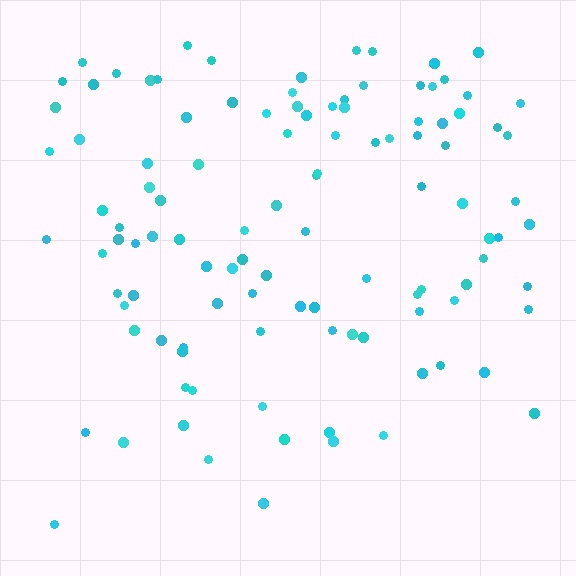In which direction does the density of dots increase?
From bottom to top, with the top side densest.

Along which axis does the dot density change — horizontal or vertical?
Vertical.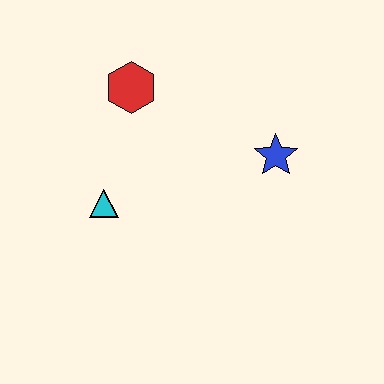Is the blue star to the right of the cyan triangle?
Yes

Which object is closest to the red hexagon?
The cyan triangle is closest to the red hexagon.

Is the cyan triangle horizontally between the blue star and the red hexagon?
No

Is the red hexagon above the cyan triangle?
Yes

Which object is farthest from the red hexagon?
The blue star is farthest from the red hexagon.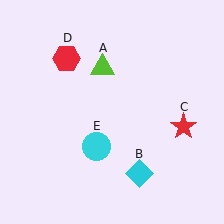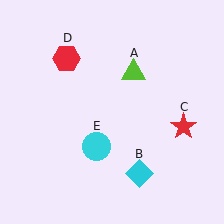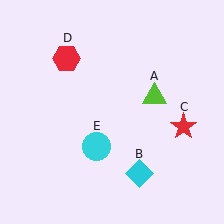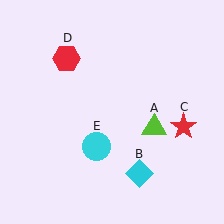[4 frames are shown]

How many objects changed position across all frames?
1 object changed position: lime triangle (object A).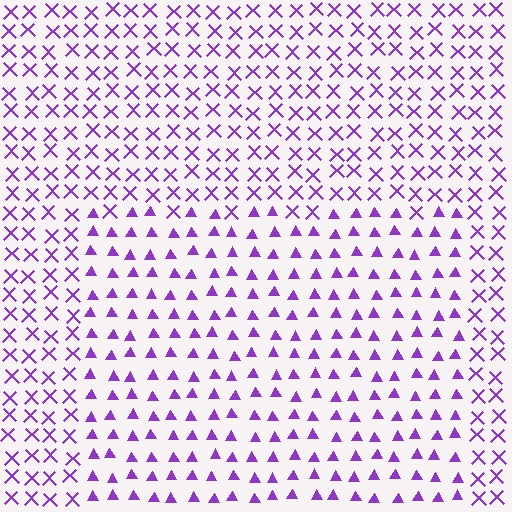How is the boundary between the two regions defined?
The boundary is defined by a change in element shape: triangles inside vs. X marks outside. All elements share the same color and spacing.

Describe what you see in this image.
The image is filled with small purple elements arranged in a uniform grid. A rectangle-shaped region contains triangles, while the surrounding area contains X marks. The boundary is defined purely by the change in element shape.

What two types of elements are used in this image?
The image uses triangles inside the rectangle region and X marks outside it.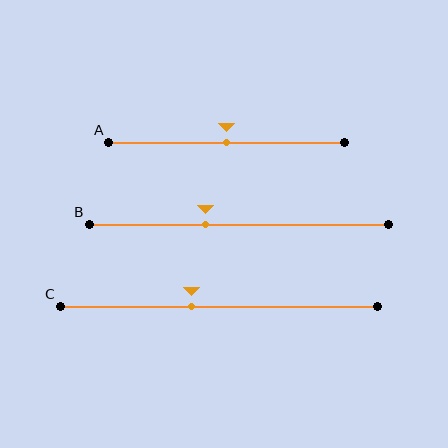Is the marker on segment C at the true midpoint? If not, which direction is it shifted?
No, the marker on segment C is shifted to the left by about 8% of the segment length.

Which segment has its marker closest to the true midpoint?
Segment A has its marker closest to the true midpoint.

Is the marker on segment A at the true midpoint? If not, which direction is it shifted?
Yes, the marker on segment A is at the true midpoint.